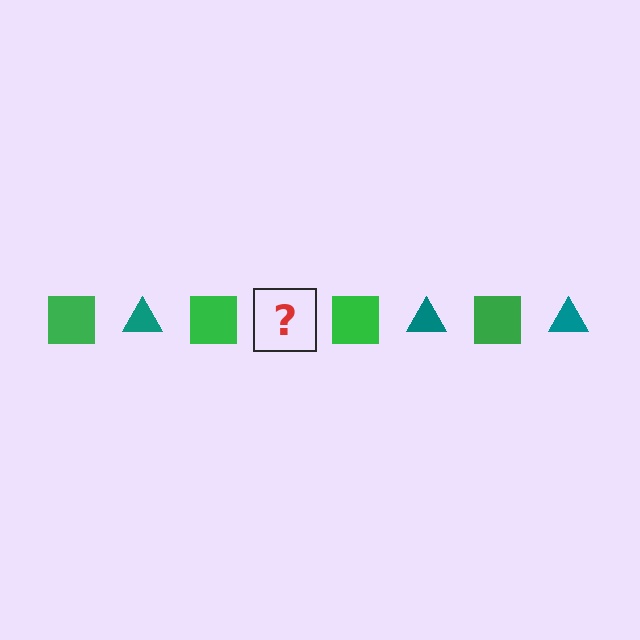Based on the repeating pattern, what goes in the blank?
The blank should be a teal triangle.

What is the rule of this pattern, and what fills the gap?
The rule is that the pattern alternates between green square and teal triangle. The gap should be filled with a teal triangle.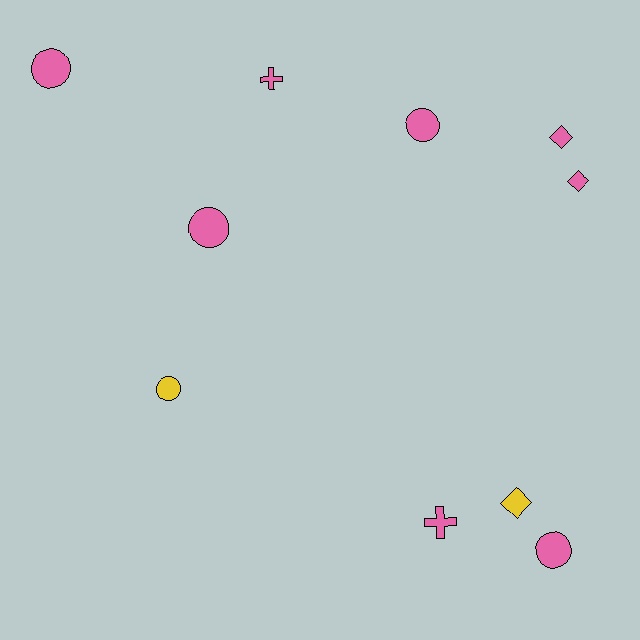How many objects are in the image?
There are 10 objects.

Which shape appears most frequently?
Circle, with 5 objects.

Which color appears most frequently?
Pink, with 8 objects.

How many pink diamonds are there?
There are 2 pink diamonds.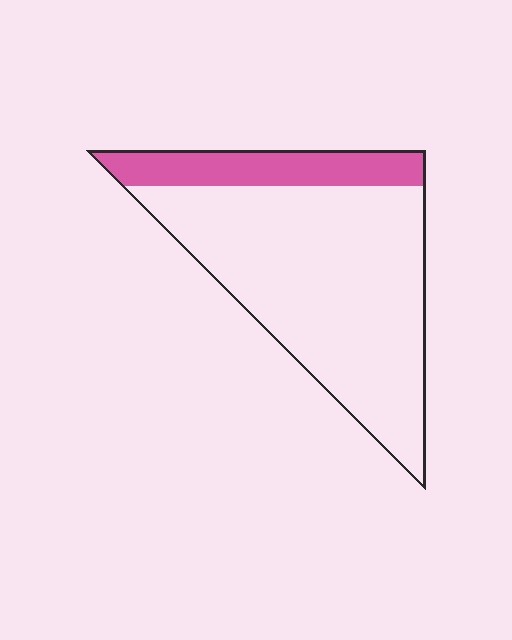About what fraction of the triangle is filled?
About one fifth (1/5).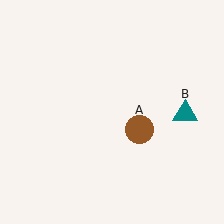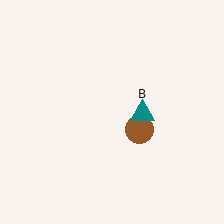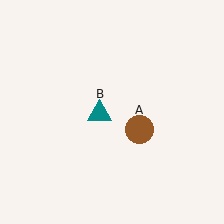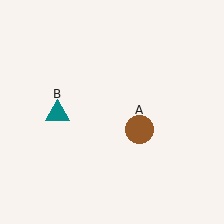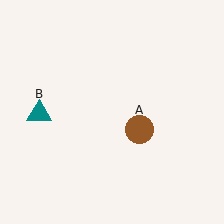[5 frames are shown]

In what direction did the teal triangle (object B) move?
The teal triangle (object B) moved left.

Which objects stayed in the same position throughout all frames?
Brown circle (object A) remained stationary.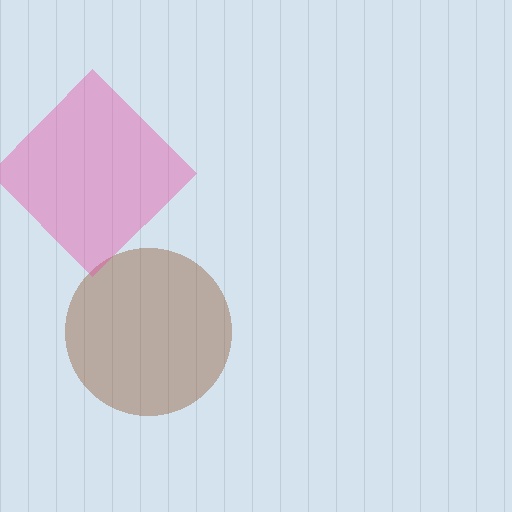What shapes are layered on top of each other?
The layered shapes are: a brown circle, a pink diamond.